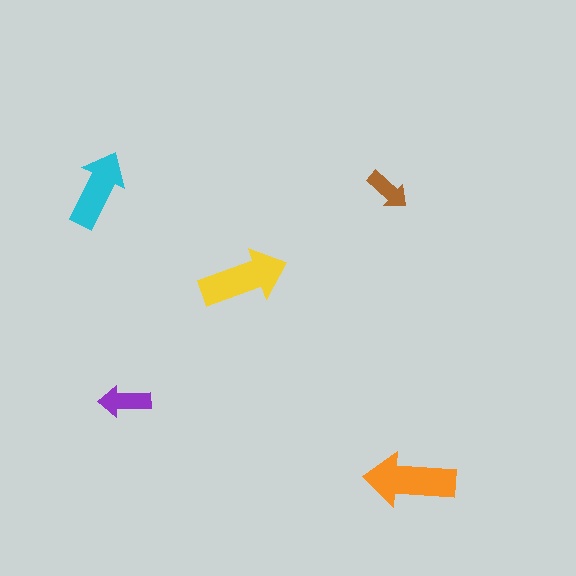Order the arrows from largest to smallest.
the orange one, the yellow one, the cyan one, the purple one, the brown one.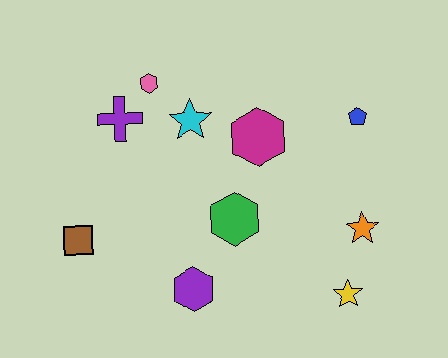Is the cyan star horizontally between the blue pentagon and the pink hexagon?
Yes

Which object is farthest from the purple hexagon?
The blue pentagon is farthest from the purple hexagon.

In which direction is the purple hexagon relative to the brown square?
The purple hexagon is to the right of the brown square.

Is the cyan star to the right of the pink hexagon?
Yes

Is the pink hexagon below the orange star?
No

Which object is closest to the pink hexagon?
The purple cross is closest to the pink hexagon.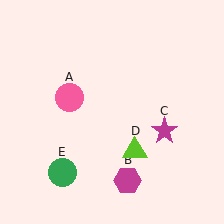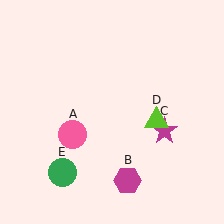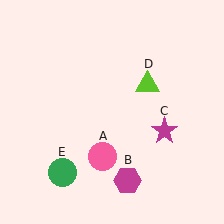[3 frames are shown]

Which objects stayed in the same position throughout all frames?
Magenta hexagon (object B) and magenta star (object C) and green circle (object E) remained stationary.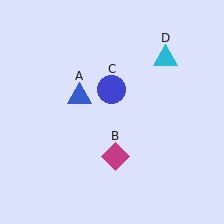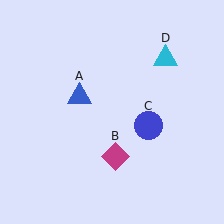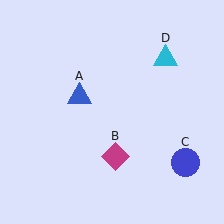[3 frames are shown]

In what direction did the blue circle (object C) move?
The blue circle (object C) moved down and to the right.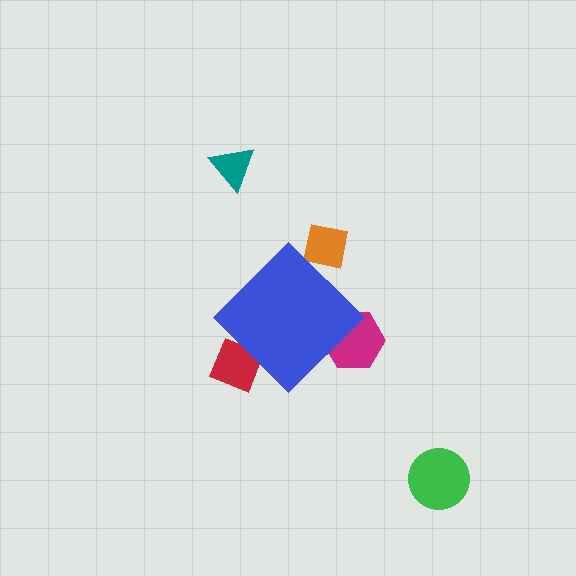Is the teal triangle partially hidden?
No, the teal triangle is fully visible.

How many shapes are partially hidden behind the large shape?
3 shapes are partially hidden.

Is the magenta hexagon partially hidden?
Yes, the magenta hexagon is partially hidden behind the blue diamond.